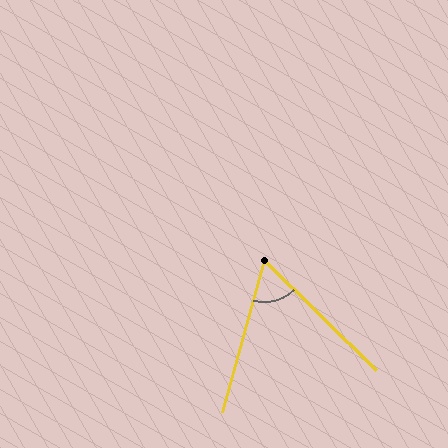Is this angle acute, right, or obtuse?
It is acute.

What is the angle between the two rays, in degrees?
Approximately 61 degrees.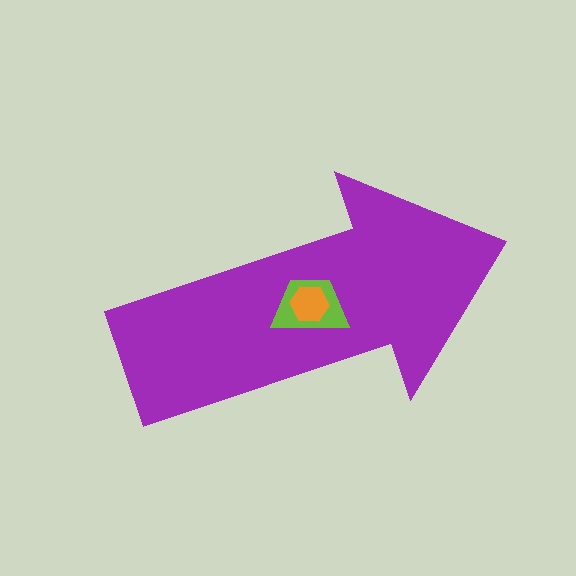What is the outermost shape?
The purple arrow.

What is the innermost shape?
The orange hexagon.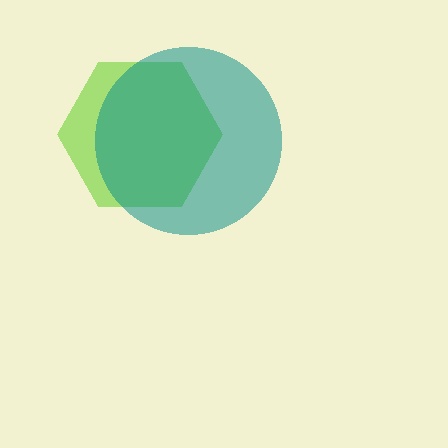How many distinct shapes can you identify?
There are 2 distinct shapes: a lime hexagon, a teal circle.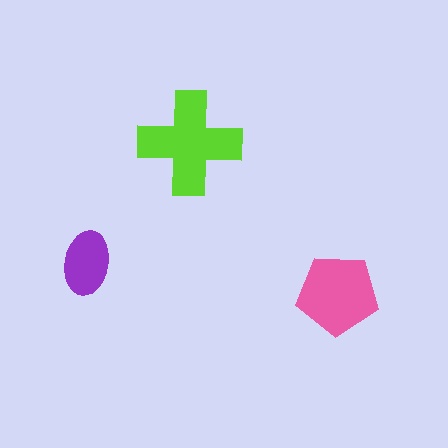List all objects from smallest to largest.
The purple ellipse, the pink pentagon, the lime cross.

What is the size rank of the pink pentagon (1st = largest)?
2nd.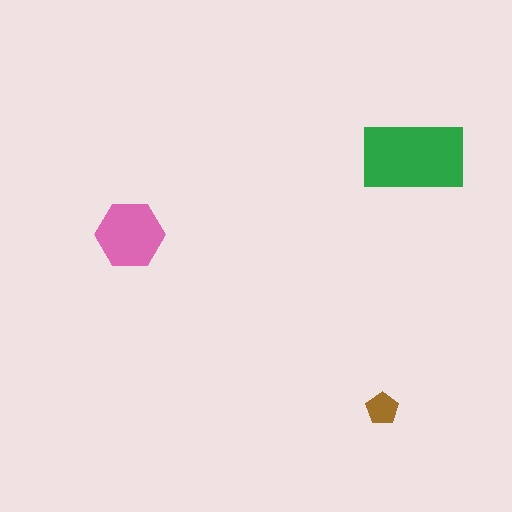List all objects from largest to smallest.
The green rectangle, the pink hexagon, the brown pentagon.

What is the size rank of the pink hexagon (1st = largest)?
2nd.